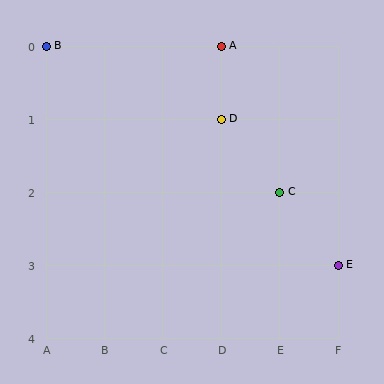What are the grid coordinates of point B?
Point B is at grid coordinates (A, 0).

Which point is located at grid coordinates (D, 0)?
Point A is at (D, 0).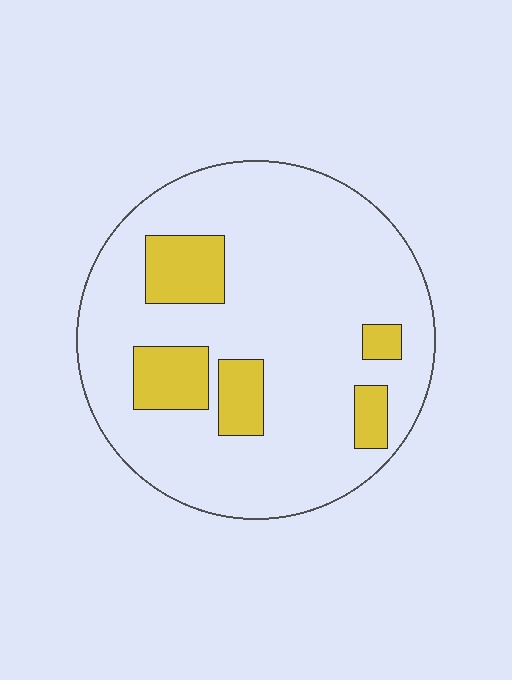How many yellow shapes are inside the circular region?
5.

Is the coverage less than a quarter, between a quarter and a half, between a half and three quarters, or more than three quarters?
Less than a quarter.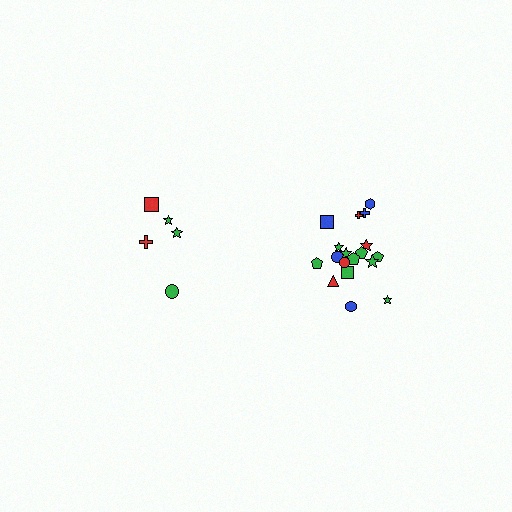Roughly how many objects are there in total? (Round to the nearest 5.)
Roughly 25 objects in total.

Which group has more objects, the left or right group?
The right group.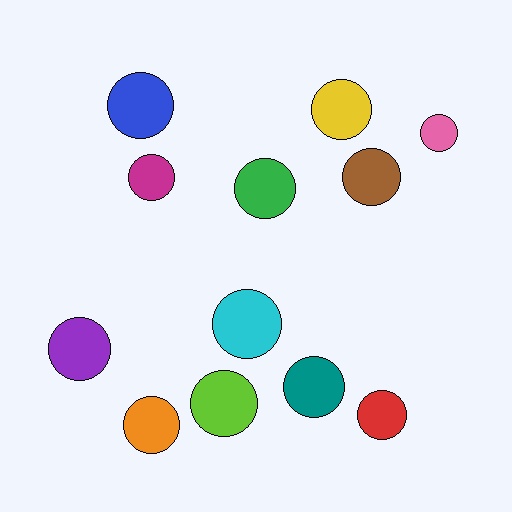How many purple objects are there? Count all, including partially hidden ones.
There is 1 purple object.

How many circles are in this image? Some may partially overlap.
There are 12 circles.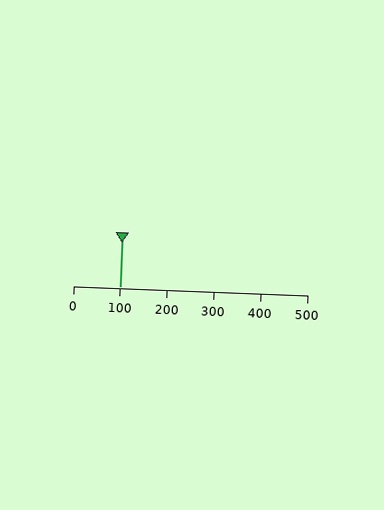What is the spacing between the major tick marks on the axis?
The major ticks are spaced 100 apart.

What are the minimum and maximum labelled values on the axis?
The axis runs from 0 to 500.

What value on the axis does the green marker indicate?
The marker indicates approximately 100.